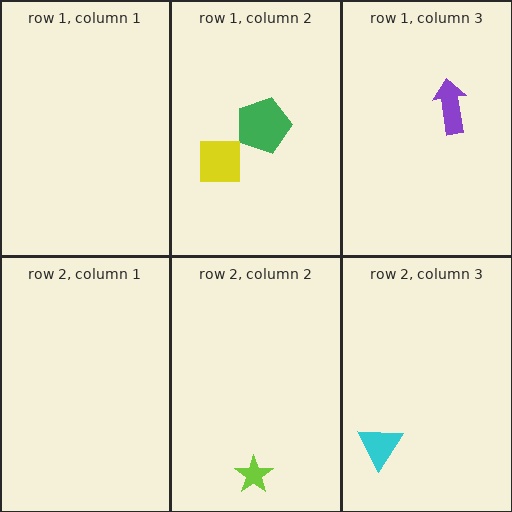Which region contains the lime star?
The row 2, column 2 region.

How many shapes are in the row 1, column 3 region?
1.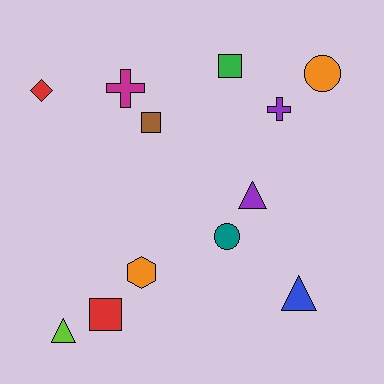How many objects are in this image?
There are 12 objects.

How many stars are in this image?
There are no stars.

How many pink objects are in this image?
There are no pink objects.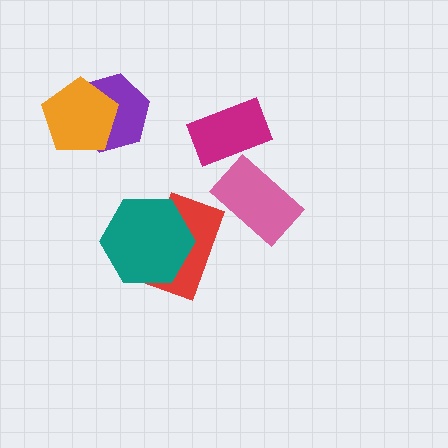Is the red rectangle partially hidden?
Yes, it is partially covered by another shape.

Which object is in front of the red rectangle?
The teal hexagon is in front of the red rectangle.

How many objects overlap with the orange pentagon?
1 object overlaps with the orange pentagon.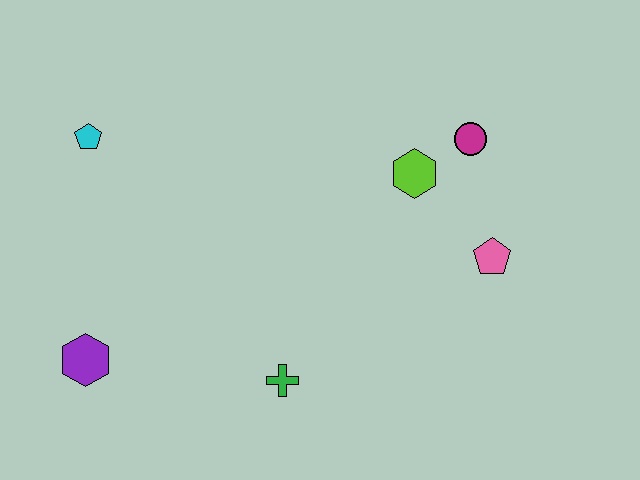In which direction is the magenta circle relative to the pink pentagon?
The magenta circle is above the pink pentagon.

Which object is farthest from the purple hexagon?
The magenta circle is farthest from the purple hexagon.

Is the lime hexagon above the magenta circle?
No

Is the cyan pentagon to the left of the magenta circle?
Yes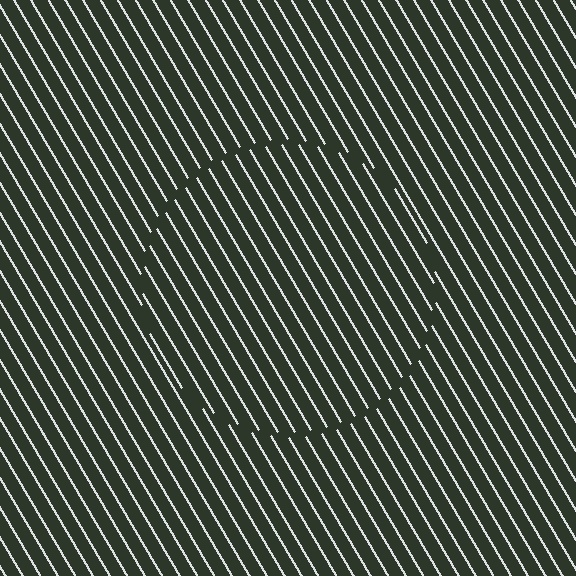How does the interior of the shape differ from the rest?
The interior of the shape contains the same grating, shifted by half a period — the contour is defined by the phase discontinuity where line-ends from the inner and outer gratings abut.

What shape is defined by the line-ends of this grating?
An illusory circle. The interior of the shape contains the same grating, shifted by half a period — the contour is defined by the phase discontinuity where line-ends from the inner and outer gratings abut.